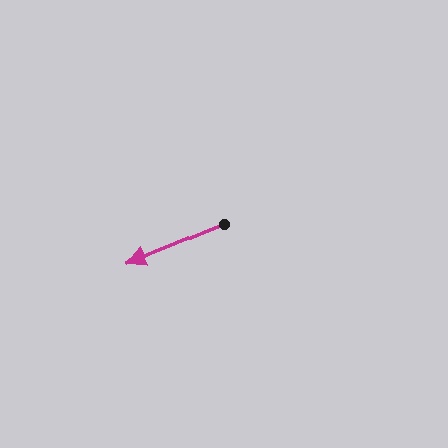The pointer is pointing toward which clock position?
Roughly 8 o'clock.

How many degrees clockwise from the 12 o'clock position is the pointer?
Approximately 248 degrees.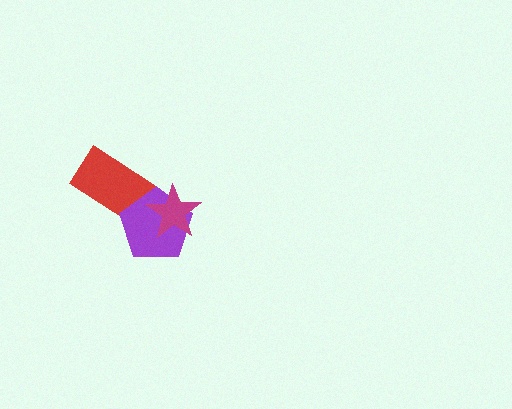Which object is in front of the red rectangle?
The purple pentagon is in front of the red rectangle.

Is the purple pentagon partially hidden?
Yes, it is partially covered by another shape.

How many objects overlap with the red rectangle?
1 object overlaps with the red rectangle.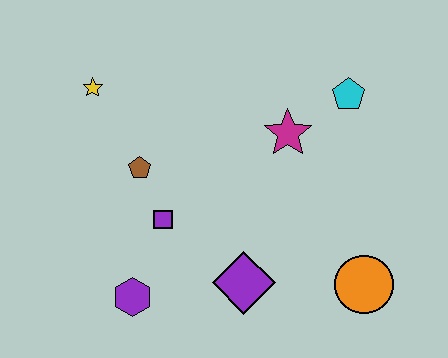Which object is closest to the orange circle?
The purple diamond is closest to the orange circle.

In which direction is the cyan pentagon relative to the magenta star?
The cyan pentagon is to the right of the magenta star.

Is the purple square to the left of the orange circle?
Yes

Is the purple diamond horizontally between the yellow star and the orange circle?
Yes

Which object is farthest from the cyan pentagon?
The purple hexagon is farthest from the cyan pentagon.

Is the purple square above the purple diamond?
Yes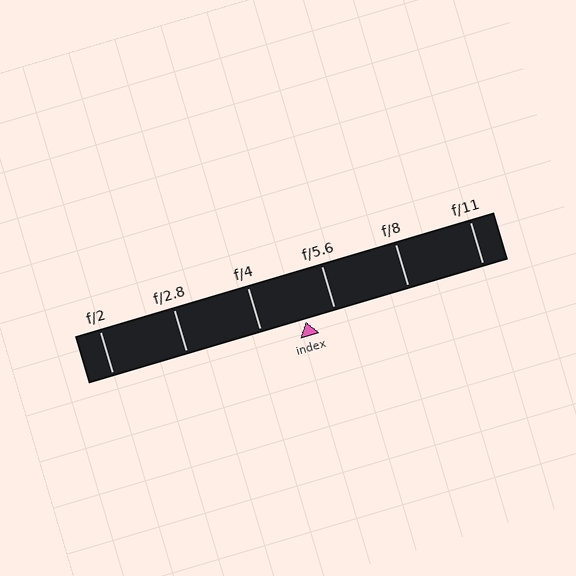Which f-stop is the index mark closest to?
The index mark is closest to f/5.6.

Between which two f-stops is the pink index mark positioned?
The index mark is between f/4 and f/5.6.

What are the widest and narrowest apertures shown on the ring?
The widest aperture shown is f/2 and the narrowest is f/11.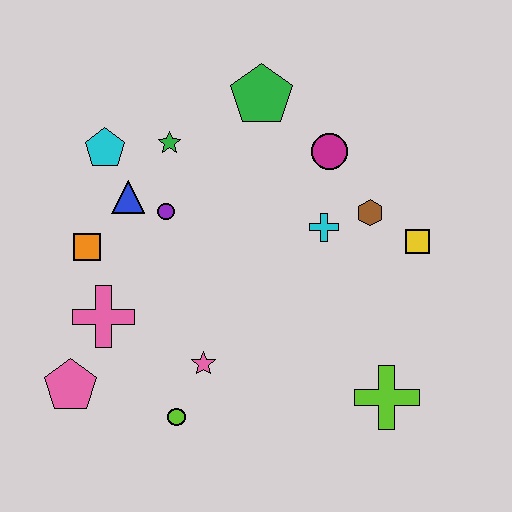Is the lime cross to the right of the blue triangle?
Yes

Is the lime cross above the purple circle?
No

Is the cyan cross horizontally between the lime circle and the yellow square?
Yes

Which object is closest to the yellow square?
The brown hexagon is closest to the yellow square.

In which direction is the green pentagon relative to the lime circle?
The green pentagon is above the lime circle.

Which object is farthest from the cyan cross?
The pink pentagon is farthest from the cyan cross.